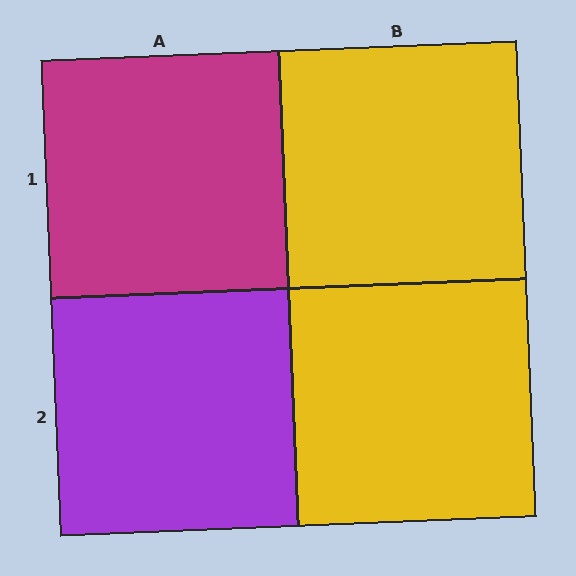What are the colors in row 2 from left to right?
Purple, yellow.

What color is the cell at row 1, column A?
Magenta.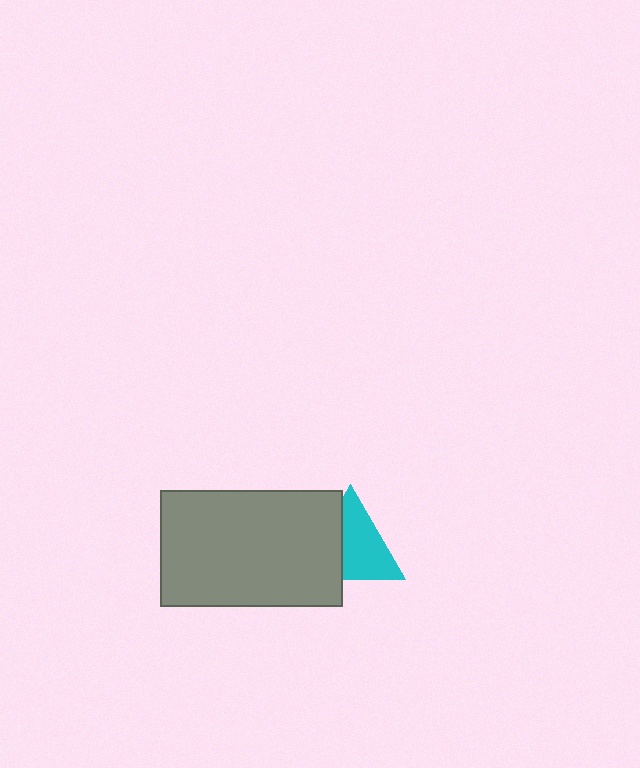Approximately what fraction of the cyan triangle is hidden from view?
Roughly 38% of the cyan triangle is hidden behind the gray rectangle.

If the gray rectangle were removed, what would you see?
You would see the complete cyan triangle.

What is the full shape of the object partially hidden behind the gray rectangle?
The partially hidden object is a cyan triangle.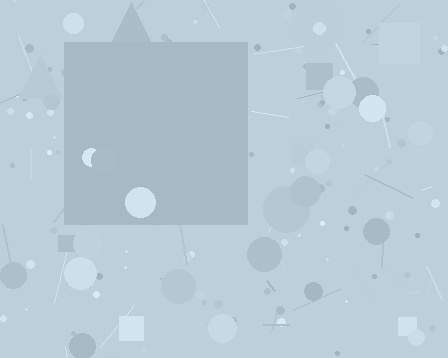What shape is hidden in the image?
A square is hidden in the image.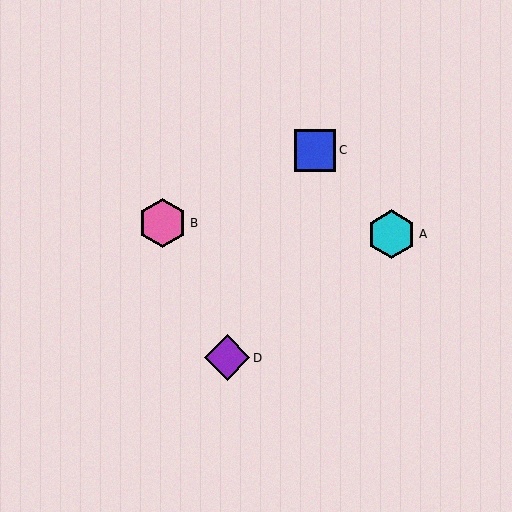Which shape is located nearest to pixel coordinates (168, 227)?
The pink hexagon (labeled B) at (162, 223) is nearest to that location.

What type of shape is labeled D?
Shape D is a purple diamond.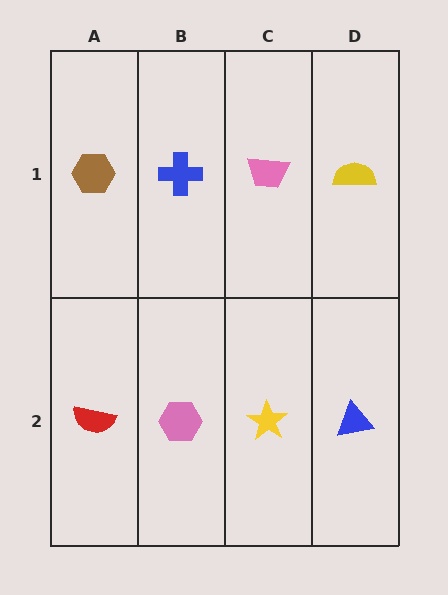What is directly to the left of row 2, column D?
A yellow star.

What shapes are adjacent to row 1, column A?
A red semicircle (row 2, column A), a blue cross (row 1, column B).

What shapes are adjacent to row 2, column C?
A pink trapezoid (row 1, column C), a pink hexagon (row 2, column B), a blue triangle (row 2, column D).